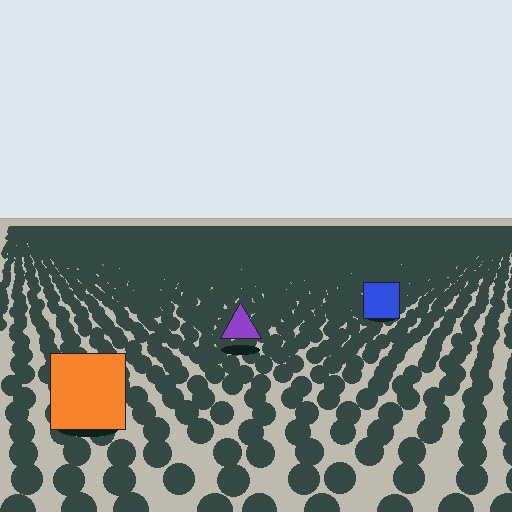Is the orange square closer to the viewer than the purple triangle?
Yes. The orange square is closer — you can tell from the texture gradient: the ground texture is coarser near it.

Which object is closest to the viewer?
The orange square is closest. The texture marks near it are larger and more spread out.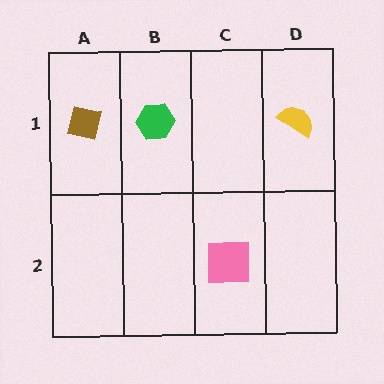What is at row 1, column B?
A green hexagon.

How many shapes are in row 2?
1 shape.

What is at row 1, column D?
A yellow semicircle.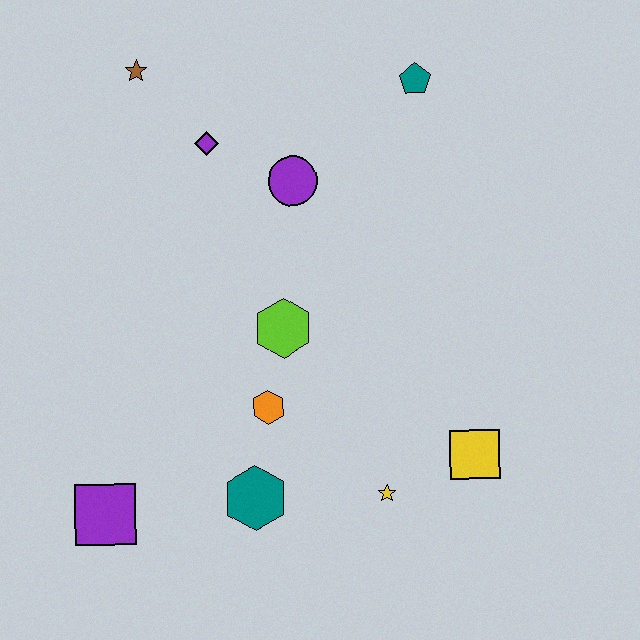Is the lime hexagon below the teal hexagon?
No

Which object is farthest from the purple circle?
The purple square is farthest from the purple circle.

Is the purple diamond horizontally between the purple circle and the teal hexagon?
No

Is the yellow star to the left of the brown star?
No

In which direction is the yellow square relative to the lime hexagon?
The yellow square is to the right of the lime hexagon.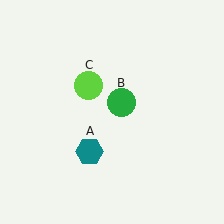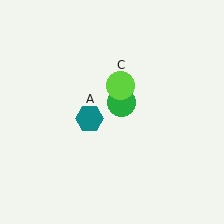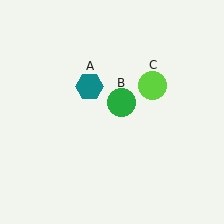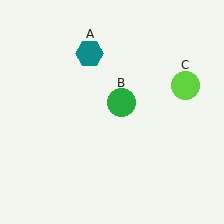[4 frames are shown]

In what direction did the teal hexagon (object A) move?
The teal hexagon (object A) moved up.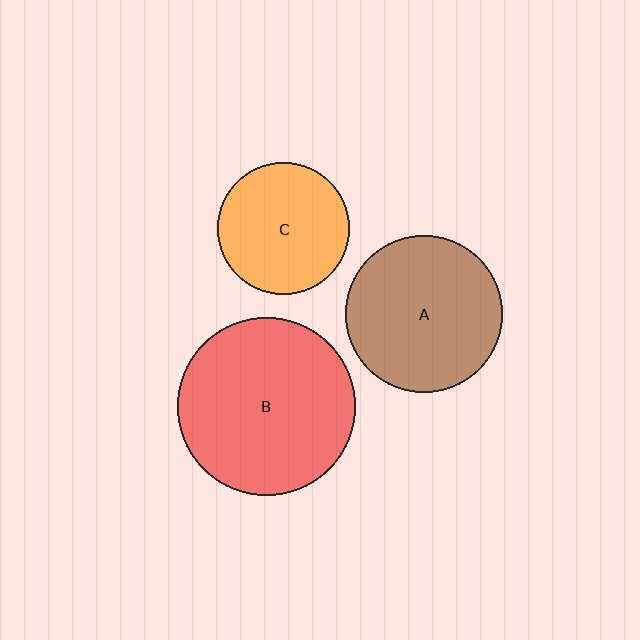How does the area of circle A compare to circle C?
Approximately 1.4 times.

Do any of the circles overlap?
No, none of the circles overlap.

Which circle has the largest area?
Circle B (red).